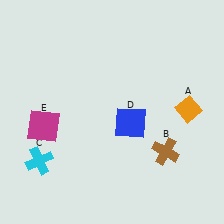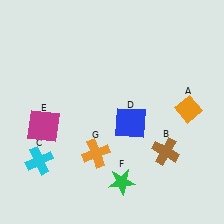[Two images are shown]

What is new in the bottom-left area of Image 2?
An orange cross (G) was added in the bottom-left area of Image 2.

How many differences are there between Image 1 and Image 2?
There are 2 differences between the two images.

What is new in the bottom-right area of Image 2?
A green star (F) was added in the bottom-right area of Image 2.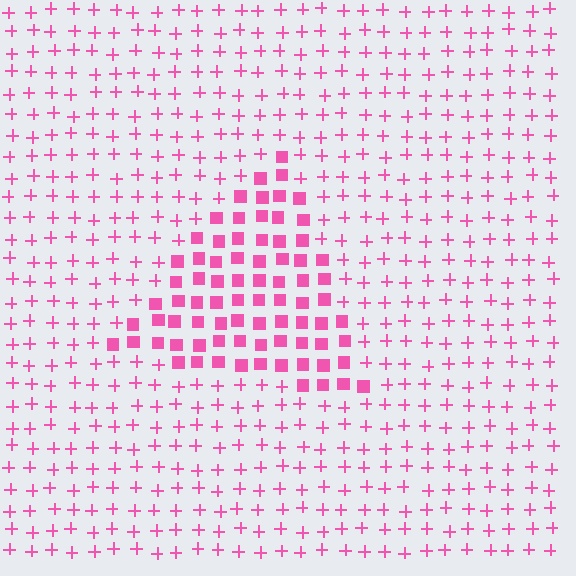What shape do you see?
I see a triangle.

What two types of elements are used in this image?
The image uses squares inside the triangle region and plus signs outside it.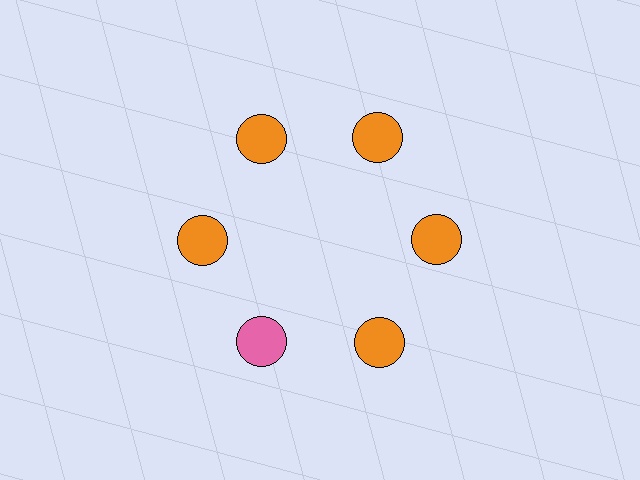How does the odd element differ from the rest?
It has a different color: pink instead of orange.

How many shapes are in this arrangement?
There are 6 shapes arranged in a ring pattern.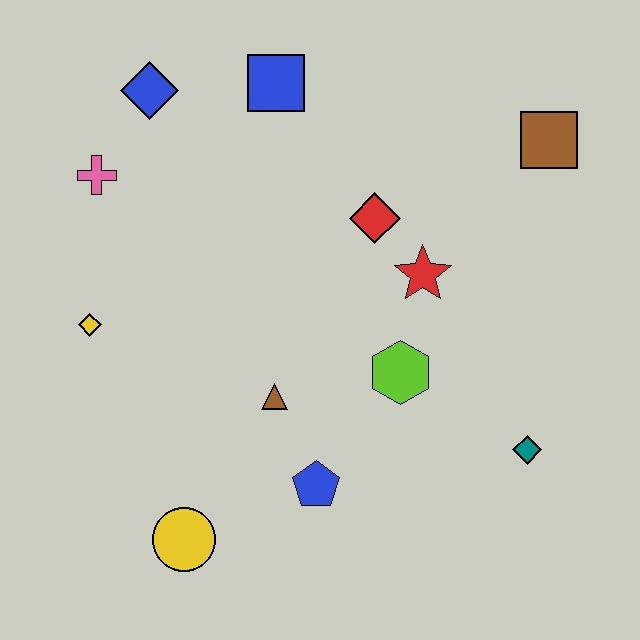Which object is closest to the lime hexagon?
The red star is closest to the lime hexagon.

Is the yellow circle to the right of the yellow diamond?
Yes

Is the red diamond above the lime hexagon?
Yes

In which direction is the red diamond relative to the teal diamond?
The red diamond is above the teal diamond.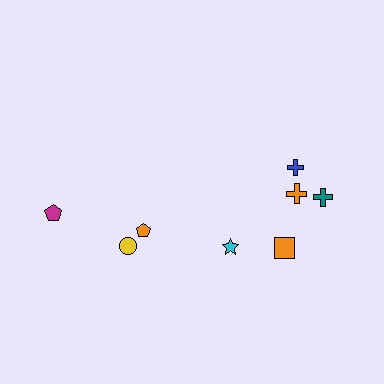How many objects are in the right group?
There are 5 objects.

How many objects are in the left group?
There are 3 objects.